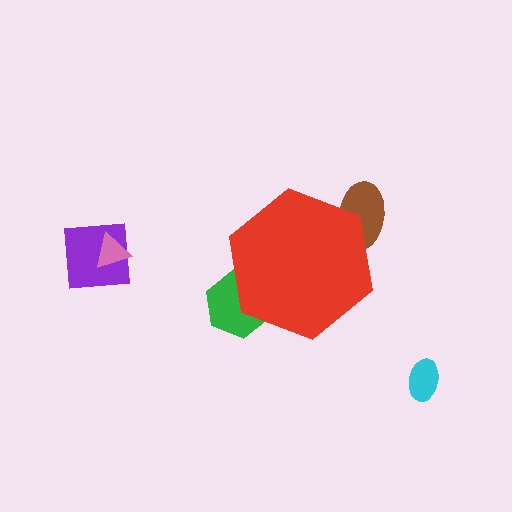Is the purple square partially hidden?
No, the purple square is fully visible.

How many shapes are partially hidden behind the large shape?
2 shapes are partially hidden.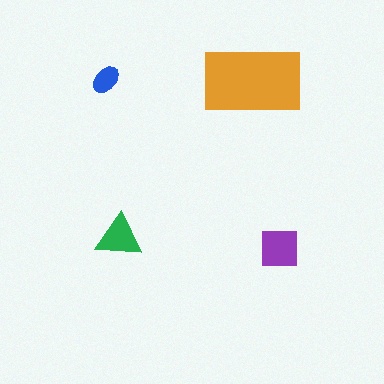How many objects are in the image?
There are 4 objects in the image.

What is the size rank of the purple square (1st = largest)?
2nd.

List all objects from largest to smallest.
The orange rectangle, the purple square, the green triangle, the blue ellipse.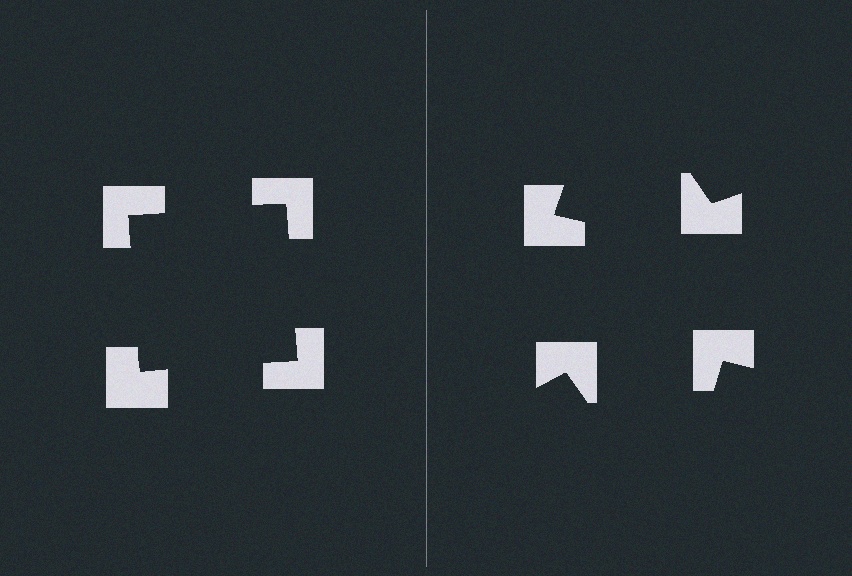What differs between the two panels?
The notched squares are positioned identically on both sides; only the wedge orientations differ. On the left they align to a square; on the right they are misaligned.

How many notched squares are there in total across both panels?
8 — 4 on each side.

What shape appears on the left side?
An illusory square.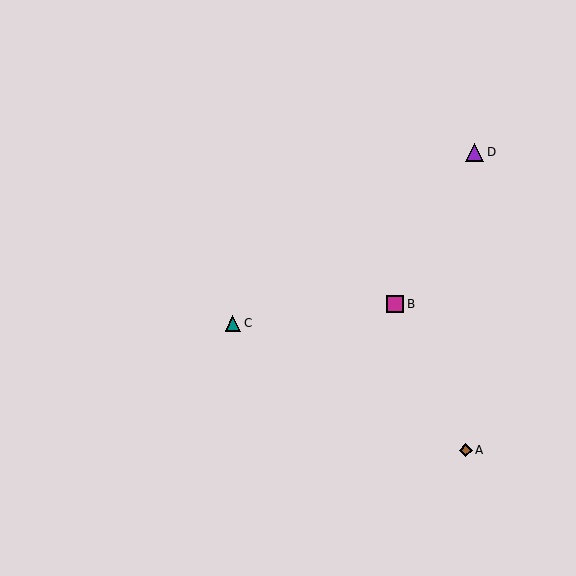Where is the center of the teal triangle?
The center of the teal triangle is at (233, 323).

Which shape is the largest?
The purple triangle (labeled D) is the largest.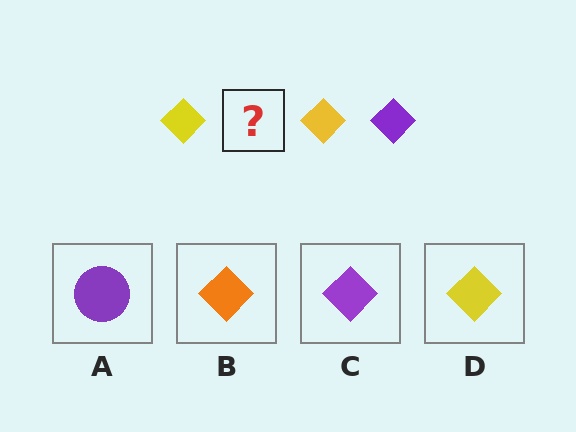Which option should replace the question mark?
Option C.